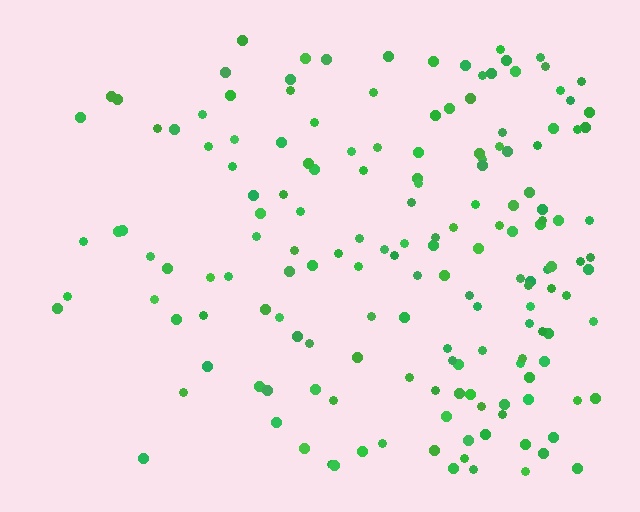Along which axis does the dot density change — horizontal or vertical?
Horizontal.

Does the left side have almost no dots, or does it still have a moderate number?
Still a moderate number, just noticeably fewer than the right.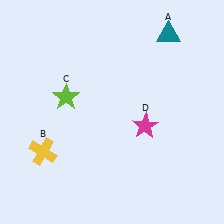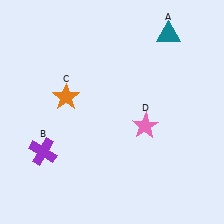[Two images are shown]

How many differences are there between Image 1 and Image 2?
There are 3 differences between the two images.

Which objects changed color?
B changed from yellow to purple. C changed from lime to orange. D changed from magenta to pink.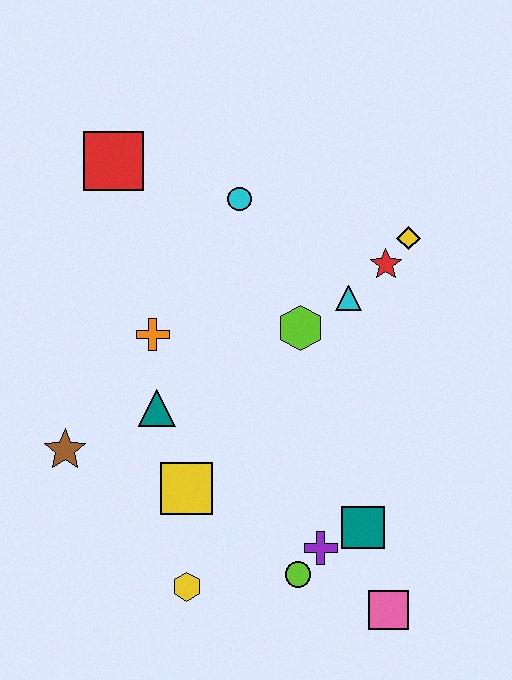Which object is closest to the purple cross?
The lime circle is closest to the purple cross.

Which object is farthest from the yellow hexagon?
The red square is farthest from the yellow hexagon.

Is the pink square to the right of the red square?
Yes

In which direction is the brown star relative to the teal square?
The brown star is to the left of the teal square.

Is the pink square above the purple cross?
No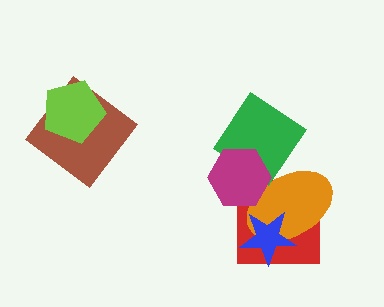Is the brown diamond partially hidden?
Yes, it is partially covered by another shape.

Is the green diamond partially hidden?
Yes, it is partially covered by another shape.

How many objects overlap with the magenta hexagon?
3 objects overlap with the magenta hexagon.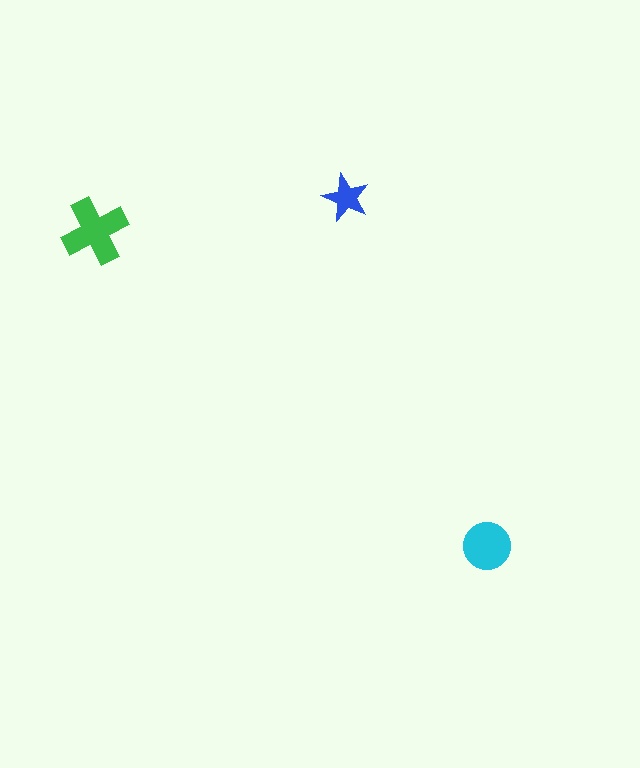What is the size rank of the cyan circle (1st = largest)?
2nd.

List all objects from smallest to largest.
The blue star, the cyan circle, the green cross.